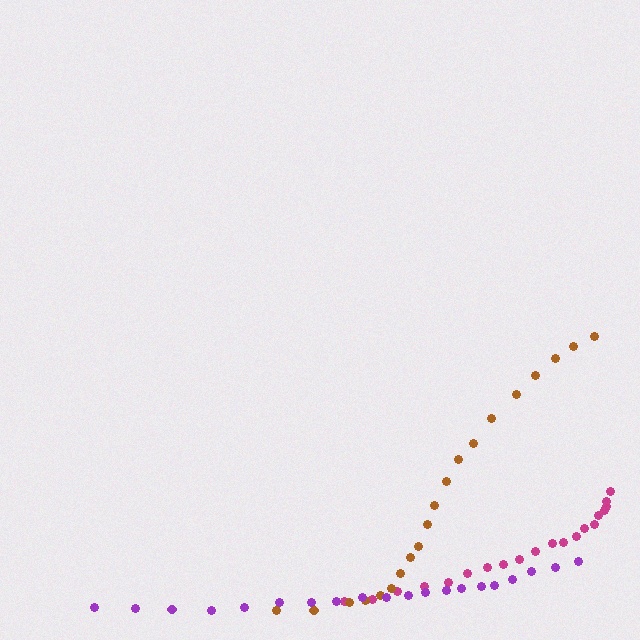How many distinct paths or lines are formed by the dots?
There are 3 distinct paths.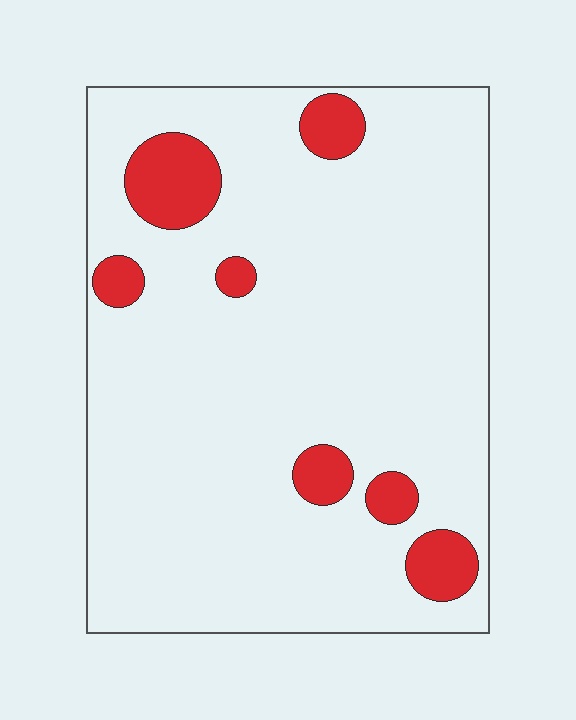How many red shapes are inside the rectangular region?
7.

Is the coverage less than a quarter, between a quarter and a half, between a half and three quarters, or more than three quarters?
Less than a quarter.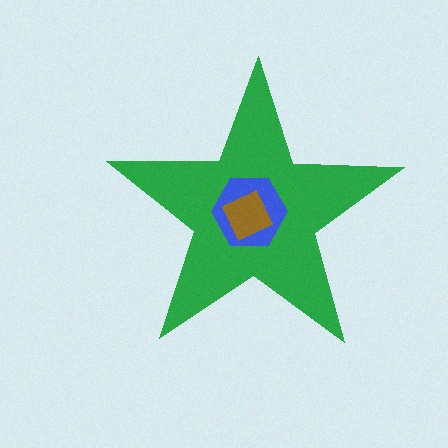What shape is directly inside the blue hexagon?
The brown diamond.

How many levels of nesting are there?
3.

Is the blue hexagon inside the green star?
Yes.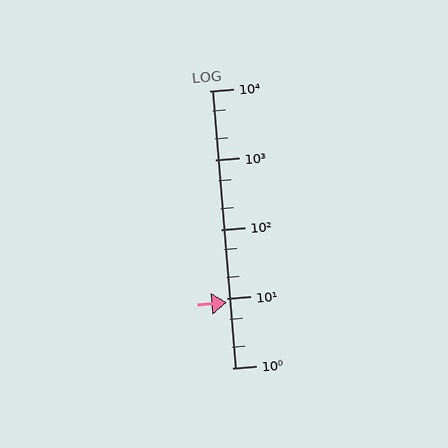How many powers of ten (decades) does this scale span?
The scale spans 4 decades, from 1 to 10000.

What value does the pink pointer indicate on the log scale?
The pointer indicates approximately 8.8.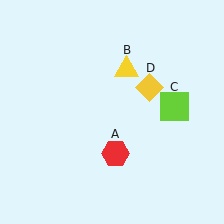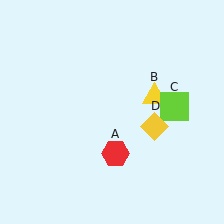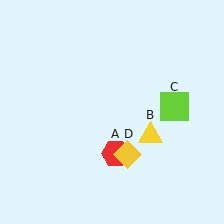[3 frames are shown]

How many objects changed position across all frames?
2 objects changed position: yellow triangle (object B), yellow diamond (object D).